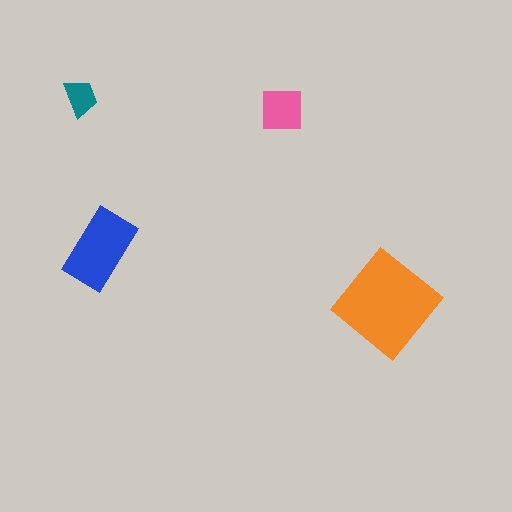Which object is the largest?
The orange diamond.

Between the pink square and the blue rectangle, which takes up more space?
The blue rectangle.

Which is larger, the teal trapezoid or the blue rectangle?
The blue rectangle.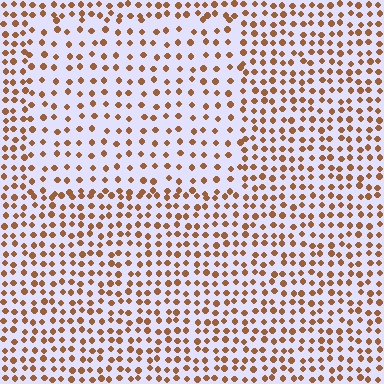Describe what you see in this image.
The image contains small brown elements arranged at two different densities. A rectangle-shaped region is visible where the elements are less densely packed than the surrounding area.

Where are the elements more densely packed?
The elements are more densely packed outside the rectangle boundary.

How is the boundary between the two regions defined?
The boundary is defined by a change in element density (approximately 1.7x ratio). All elements are the same color, size, and shape.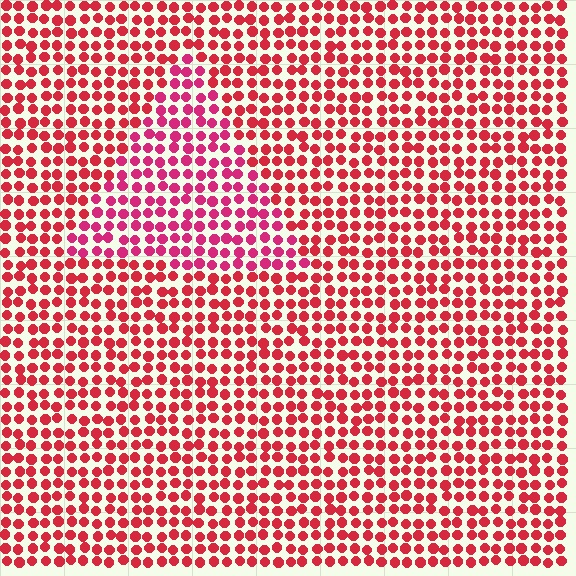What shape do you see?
I see a triangle.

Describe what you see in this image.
The image is filled with small red elements in a uniform arrangement. A triangle-shaped region is visible where the elements are tinted to a slightly different hue, forming a subtle color boundary.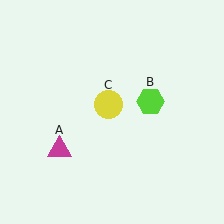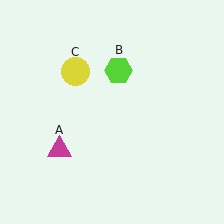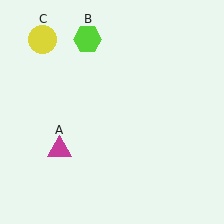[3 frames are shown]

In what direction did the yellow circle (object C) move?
The yellow circle (object C) moved up and to the left.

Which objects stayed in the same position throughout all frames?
Magenta triangle (object A) remained stationary.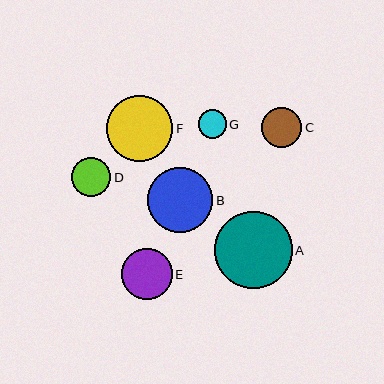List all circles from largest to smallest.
From largest to smallest: A, F, B, E, C, D, G.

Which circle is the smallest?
Circle G is the smallest with a size of approximately 28 pixels.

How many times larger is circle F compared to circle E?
Circle F is approximately 1.3 times the size of circle E.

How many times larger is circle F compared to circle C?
Circle F is approximately 1.7 times the size of circle C.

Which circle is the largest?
Circle A is the largest with a size of approximately 77 pixels.